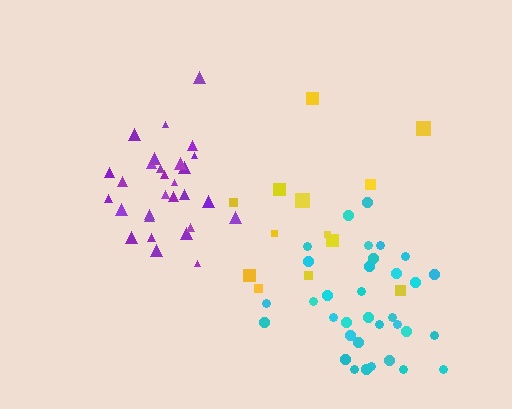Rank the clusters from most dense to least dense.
purple, cyan, yellow.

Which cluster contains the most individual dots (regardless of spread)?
Cyan (35).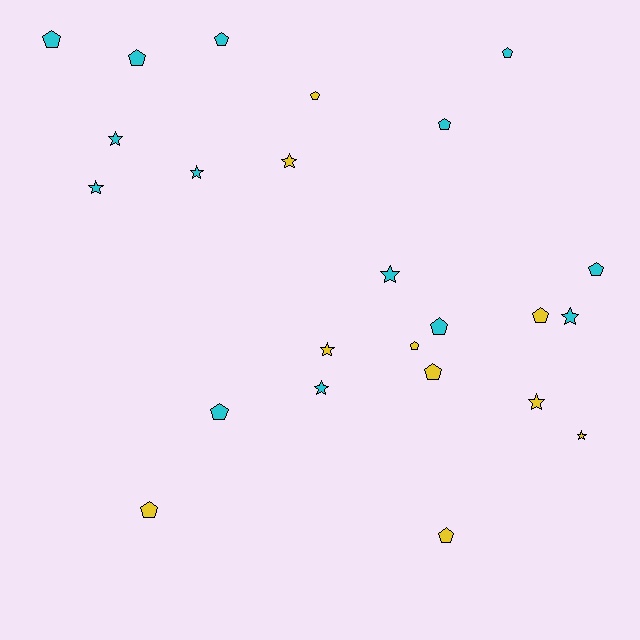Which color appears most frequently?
Cyan, with 14 objects.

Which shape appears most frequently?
Pentagon, with 14 objects.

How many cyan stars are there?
There are 6 cyan stars.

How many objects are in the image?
There are 24 objects.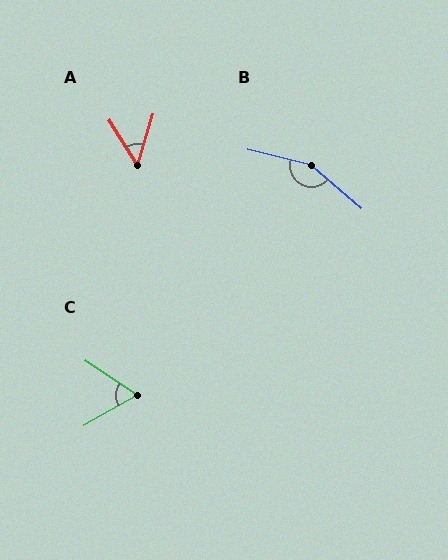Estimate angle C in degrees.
Approximately 64 degrees.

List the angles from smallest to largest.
A (49°), C (64°), B (153°).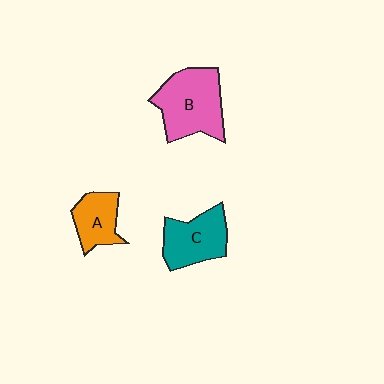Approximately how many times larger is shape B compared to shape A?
Approximately 1.8 times.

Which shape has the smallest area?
Shape A (orange).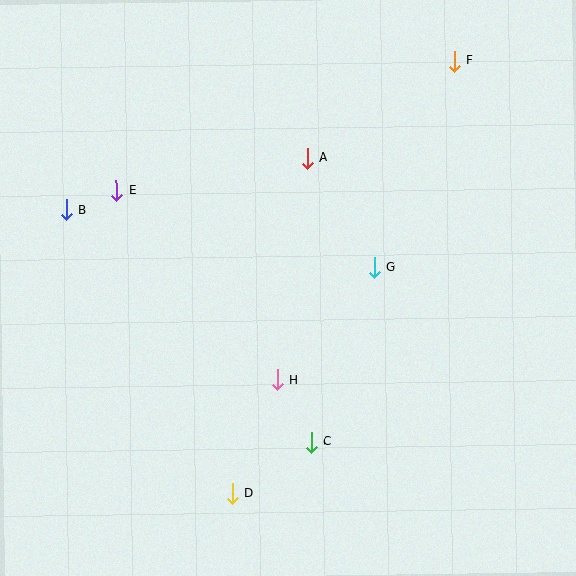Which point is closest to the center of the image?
Point G at (374, 267) is closest to the center.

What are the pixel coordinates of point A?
Point A is at (308, 158).